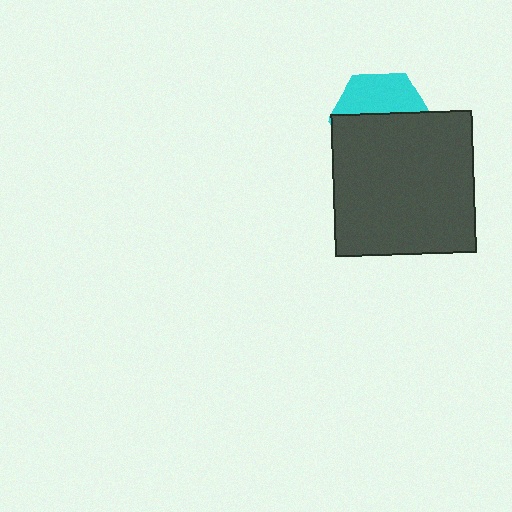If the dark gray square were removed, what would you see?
You would see the complete cyan hexagon.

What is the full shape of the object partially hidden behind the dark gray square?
The partially hidden object is a cyan hexagon.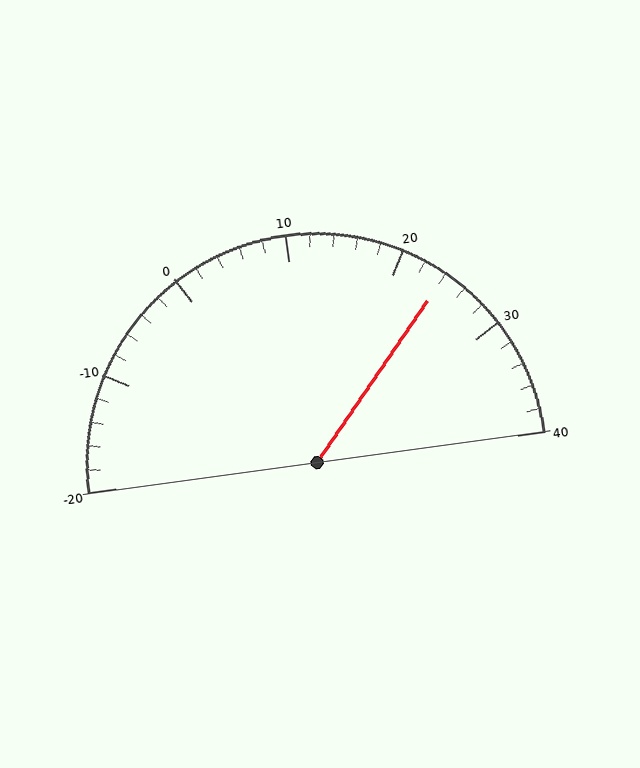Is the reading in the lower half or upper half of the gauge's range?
The reading is in the upper half of the range (-20 to 40).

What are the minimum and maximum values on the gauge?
The gauge ranges from -20 to 40.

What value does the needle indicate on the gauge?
The needle indicates approximately 24.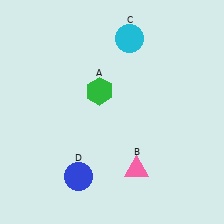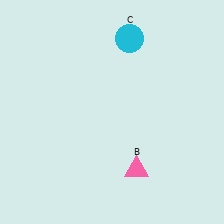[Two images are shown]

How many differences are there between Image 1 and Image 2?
There are 2 differences between the two images.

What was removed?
The blue circle (D), the green hexagon (A) were removed in Image 2.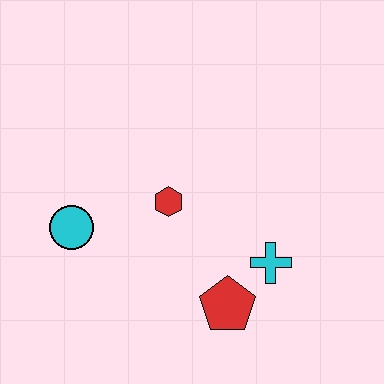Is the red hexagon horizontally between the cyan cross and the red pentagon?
No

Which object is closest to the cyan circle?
The red hexagon is closest to the cyan circle.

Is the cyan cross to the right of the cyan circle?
Yes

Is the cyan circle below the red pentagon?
No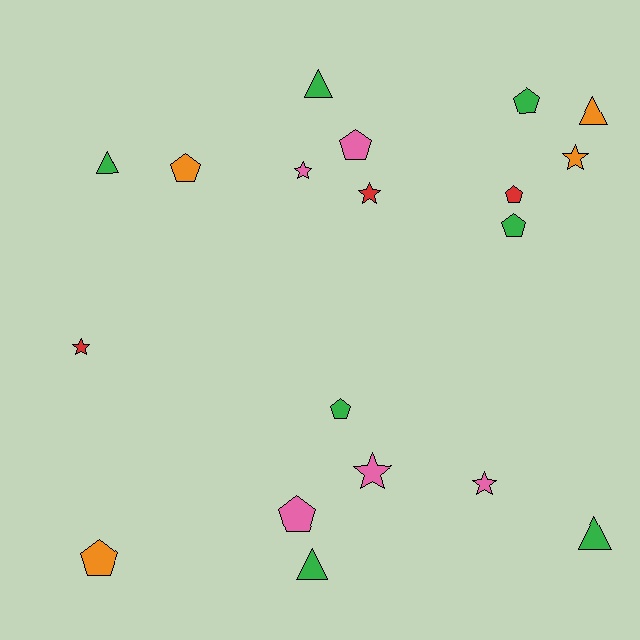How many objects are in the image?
There are 19 objects.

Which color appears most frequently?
Green, with 7 objects.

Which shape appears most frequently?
Pentagon, with 8 objects.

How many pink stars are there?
There are 3 pink stars.